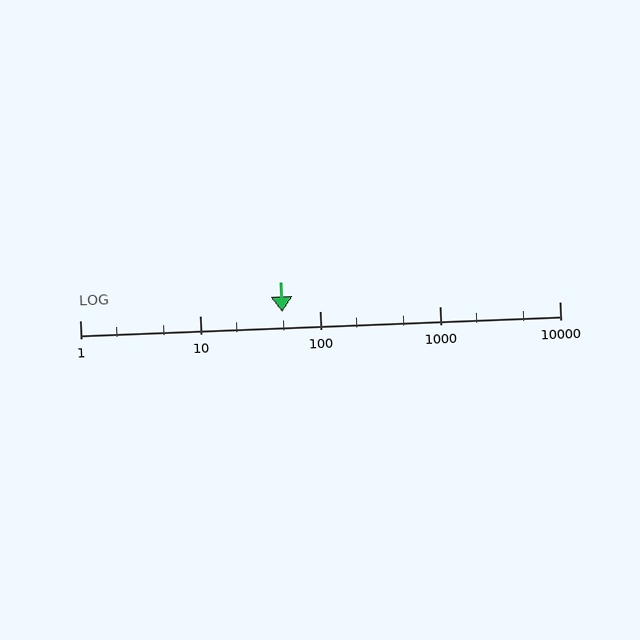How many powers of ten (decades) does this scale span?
The scale spans 4 decades, from 1 to 10000.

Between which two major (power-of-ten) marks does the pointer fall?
The pointer is between 10 and 100.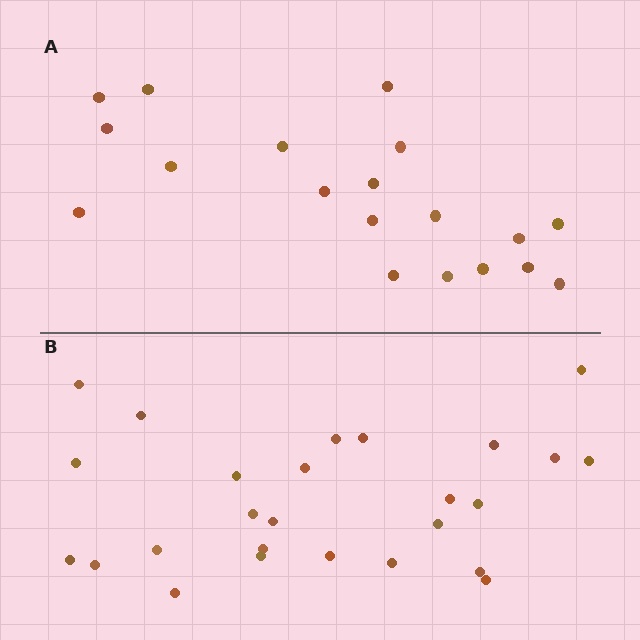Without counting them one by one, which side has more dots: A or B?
Region B (the bottom region) has more dots.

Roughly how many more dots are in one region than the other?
Region B has roughly 8 or so more dots than region A.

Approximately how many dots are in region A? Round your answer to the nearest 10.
About 20 dots. (The exact count is 19, which rounds to 20.)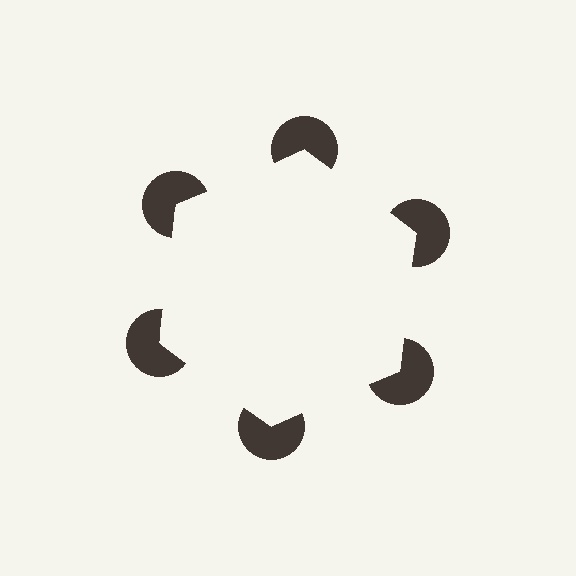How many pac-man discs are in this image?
There are 6 — one at each vertex of the illusory hexagon.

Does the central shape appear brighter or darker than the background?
It typically appears slightly brighter than the background, even though no actual brightness change is drawn.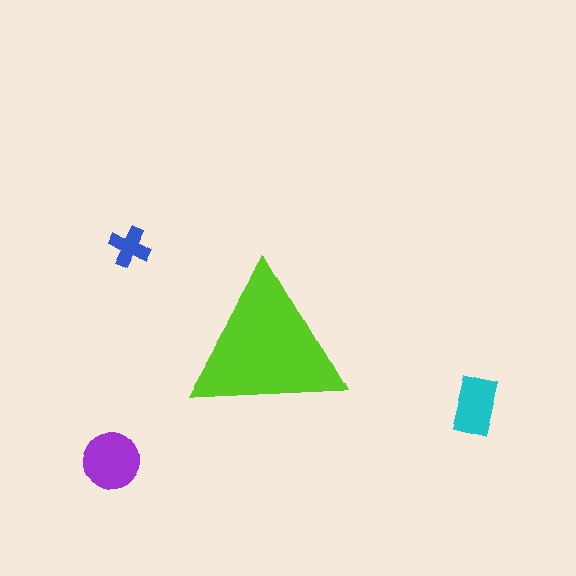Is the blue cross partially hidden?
No, the blue cross is fully visible.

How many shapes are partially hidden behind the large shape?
0 shapes are partially hidden.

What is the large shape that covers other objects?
A lime triangle.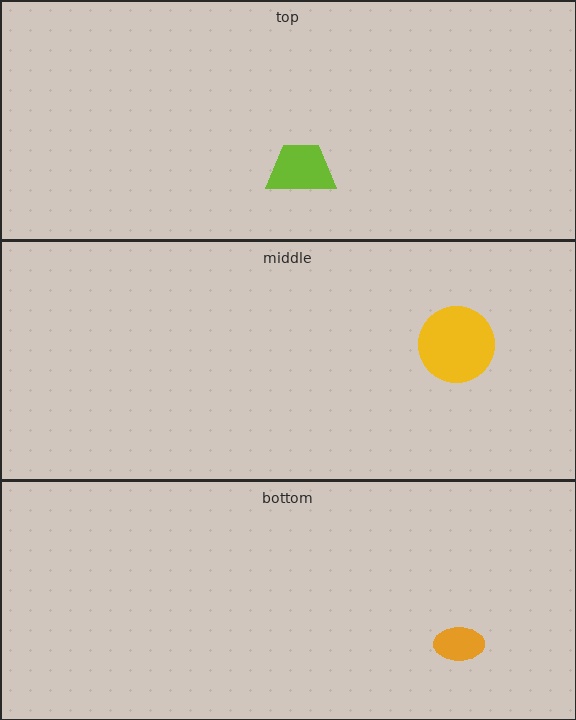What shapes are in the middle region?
The yellow circle.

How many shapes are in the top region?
1.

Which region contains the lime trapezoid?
The top region.